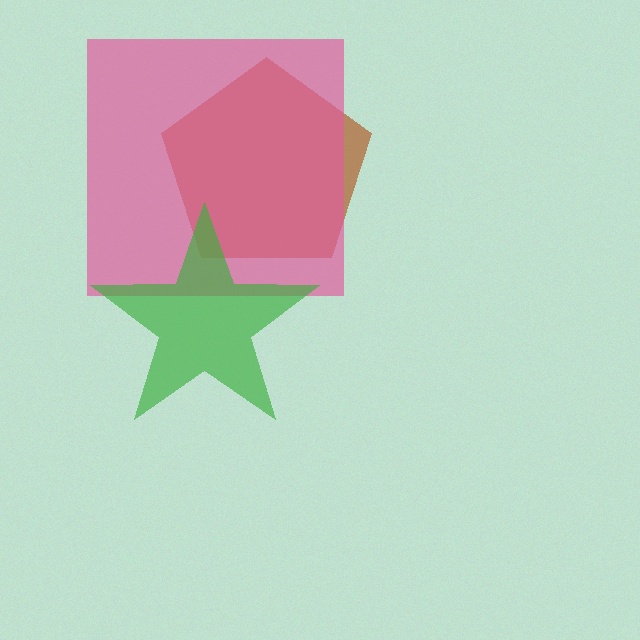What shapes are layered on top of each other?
The layered shapes are: a brown pentagon, a pink square, a green star.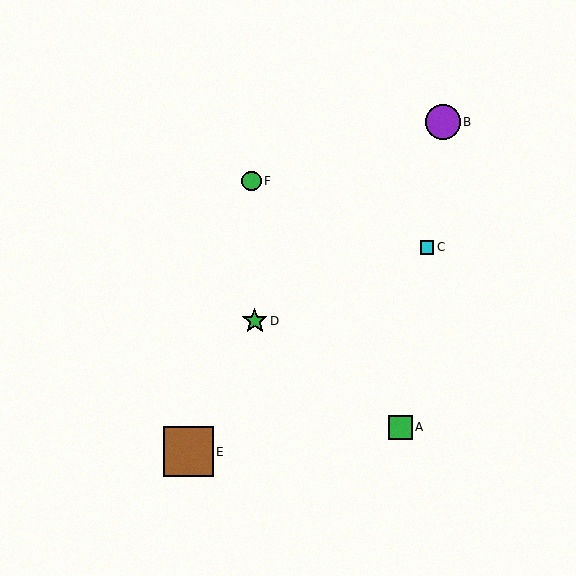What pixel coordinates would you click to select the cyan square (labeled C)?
Click at (427, 247) to select the cyan square C.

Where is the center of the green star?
The center of the green star is at (255, 321).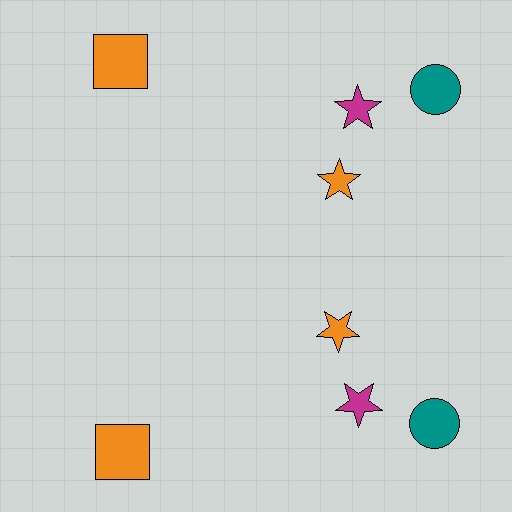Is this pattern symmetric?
Yes, this pattern has bilateral (reflection) symmetry.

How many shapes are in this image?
There are 8 shapes in this image.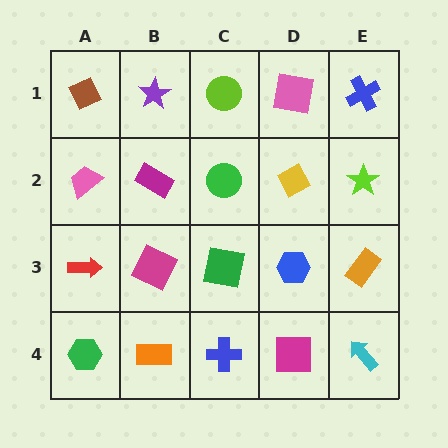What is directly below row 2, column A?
A red arrow.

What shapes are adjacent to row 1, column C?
A green circle (row 2, column C), a purple star (row 1, column B), a pink square (row 1, column D).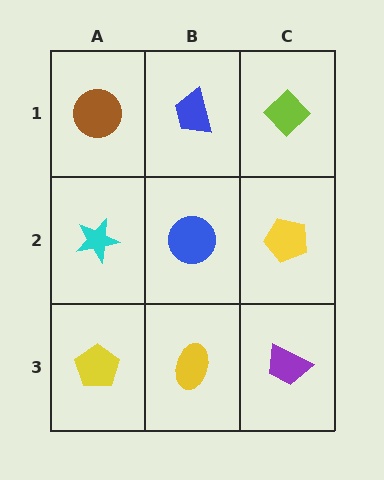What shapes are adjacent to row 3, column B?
A blue circle (row 2, column B), a yellow pentagon (row 3, column A), a purple trapezoid (row 3, column C).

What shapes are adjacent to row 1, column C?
A yellow pentagon (row 2, column C), a blue trapezoid (row 1, column B).